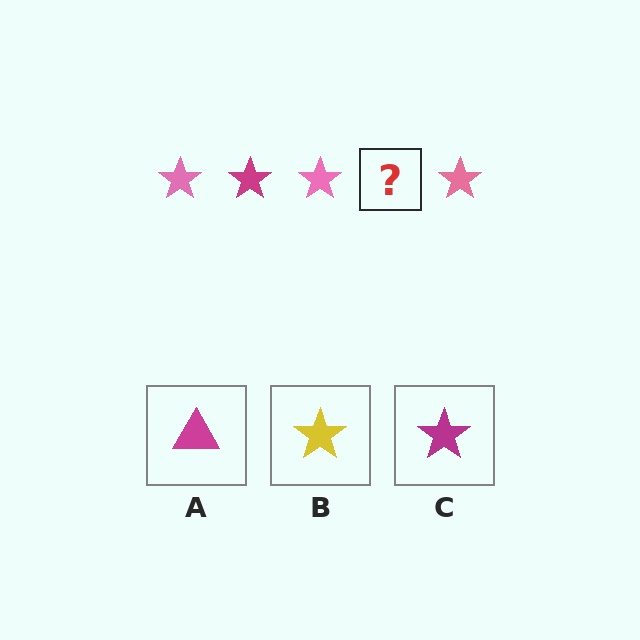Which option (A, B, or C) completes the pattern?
C.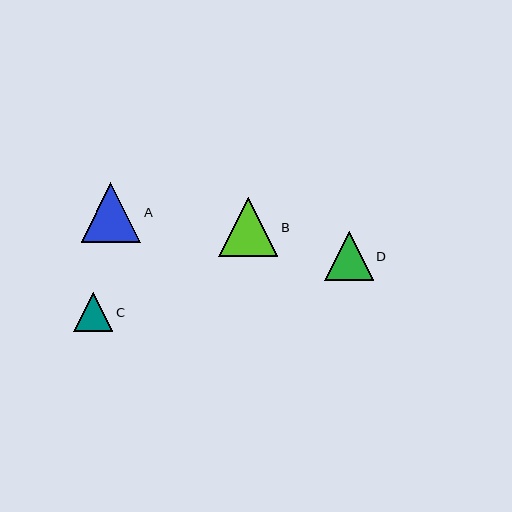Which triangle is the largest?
Triangle A is the largest with a size of approximately 60 pixels.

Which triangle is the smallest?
Triangle C is the smallest with a size of approximately 39 pixels.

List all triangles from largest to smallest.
From largest to smallest: A, B, D, C.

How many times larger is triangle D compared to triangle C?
Triangle D is approximately 1.2 times the size of triangle C.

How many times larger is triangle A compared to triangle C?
Triangle A is approximately 1.5 times the size of triangle C.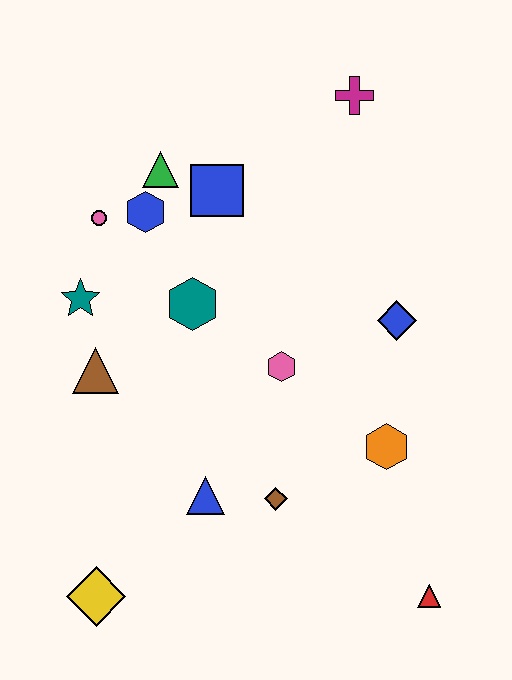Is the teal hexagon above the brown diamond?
Yes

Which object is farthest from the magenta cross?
The yellow diamond is farthest from the magenta cross.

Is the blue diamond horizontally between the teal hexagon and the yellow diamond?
No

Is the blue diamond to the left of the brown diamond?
No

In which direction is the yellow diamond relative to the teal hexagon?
The yellow diamond is below the teal hexagon.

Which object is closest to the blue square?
The green triangle is closest to the blue square.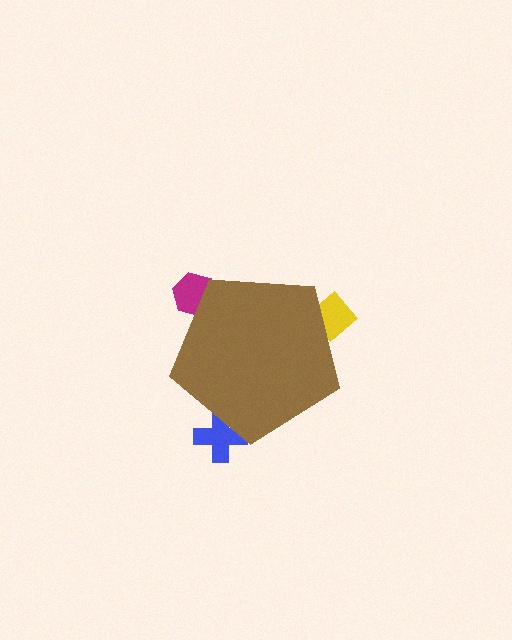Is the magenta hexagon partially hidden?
Yes, the magenta hexagon is partially hidden behind the brown pentagon.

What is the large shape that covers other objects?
A brown pentagon.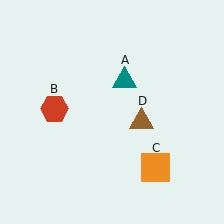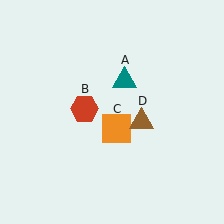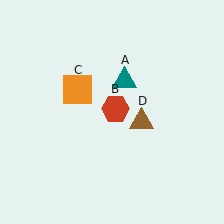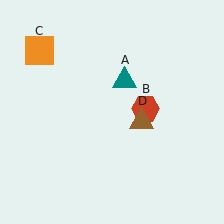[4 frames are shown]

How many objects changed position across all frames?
2 objects changed position: red hexagon (object B), orange square (object C).